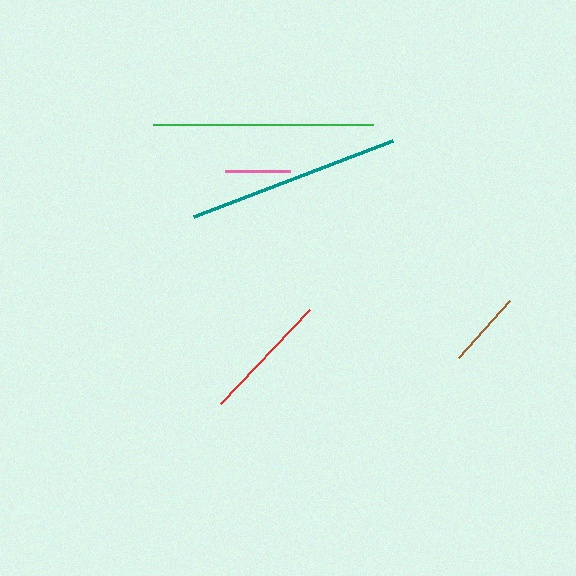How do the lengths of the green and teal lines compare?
The green and teal lines are approximately the same length.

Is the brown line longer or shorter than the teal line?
The teal line is longer than the brown line.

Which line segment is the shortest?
The pink line is the shortest at approximately 65 pixels.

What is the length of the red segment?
The red segment is approximately 129 pixels long.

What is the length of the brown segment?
The brown segment is approximately 76 pixels long.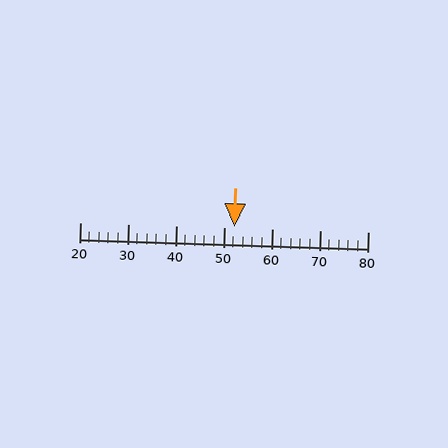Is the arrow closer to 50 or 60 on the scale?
The arrow is closer to 50.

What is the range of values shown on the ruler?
The ruler shows values from 20 to 80.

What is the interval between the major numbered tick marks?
The major tick marks are spaced 10 units apart.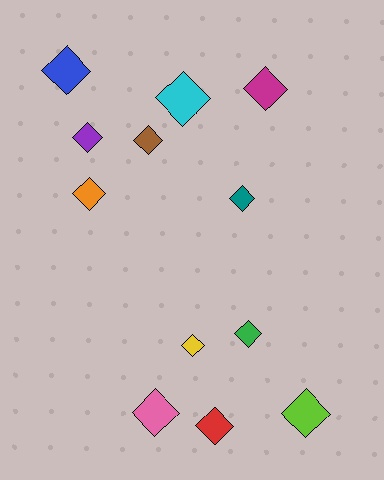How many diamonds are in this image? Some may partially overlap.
There are 12 diamonds.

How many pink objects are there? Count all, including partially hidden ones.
There is 1 pink object.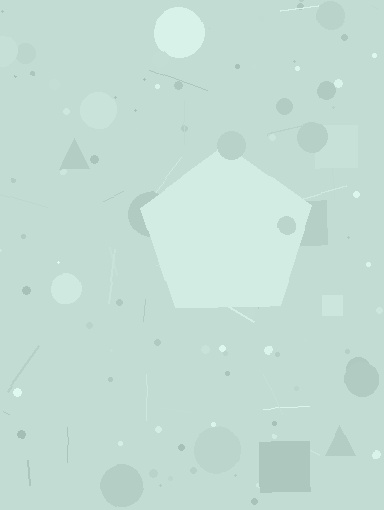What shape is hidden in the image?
A pentagon is hidden in the image.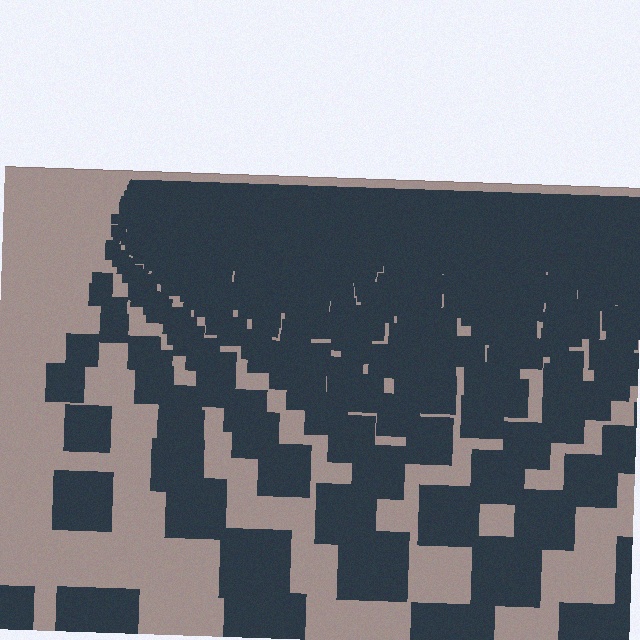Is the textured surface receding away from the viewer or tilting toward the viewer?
The surface is receding away from the viewer. Texture elements get smaller and denser toward the top.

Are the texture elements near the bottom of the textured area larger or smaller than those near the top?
Larger. Near the bottom, elements are closer to the viewer and appear at a bigger on-screen size.